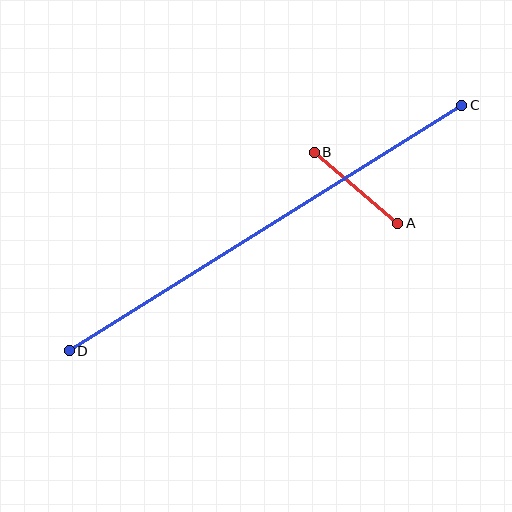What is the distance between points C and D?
The distance is approximately 463 pixels.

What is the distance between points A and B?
The distance is approximately 110 pixels.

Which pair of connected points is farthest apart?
Points C and D are farthest apart.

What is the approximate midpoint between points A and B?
The midpoint is at approximately (356, 188) pixels.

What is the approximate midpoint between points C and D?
The midpoint is at approximately (265, 228) pixels.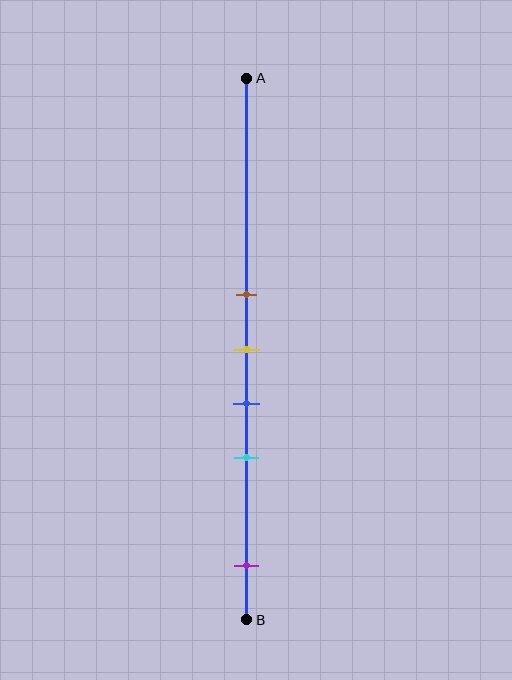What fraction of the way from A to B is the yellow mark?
The yellow mark is approximately 50% (0.5) of the way from A to B.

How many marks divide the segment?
There are 5 marks dividing the segment.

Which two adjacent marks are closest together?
The brown and yellow marks are the closest adjacent pair.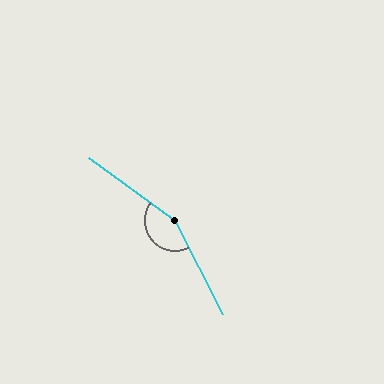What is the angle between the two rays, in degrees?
Approximately 153 degrees.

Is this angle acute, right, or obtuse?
It is obtuse.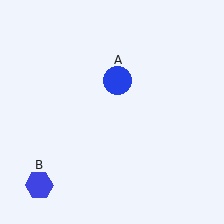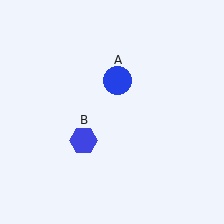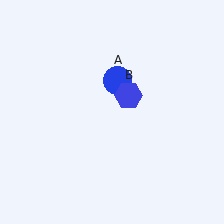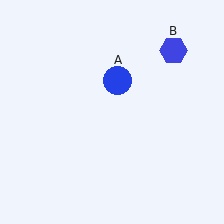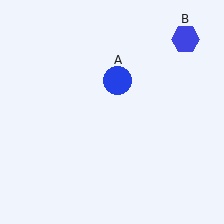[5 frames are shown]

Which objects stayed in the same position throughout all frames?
Blue circle (object A) remained stationary.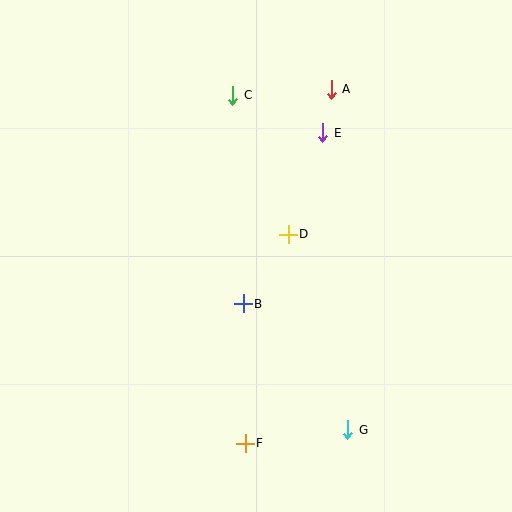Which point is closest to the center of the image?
Point D at (288, 234) is closest to the center.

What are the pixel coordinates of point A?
Point A is at (331, 89).